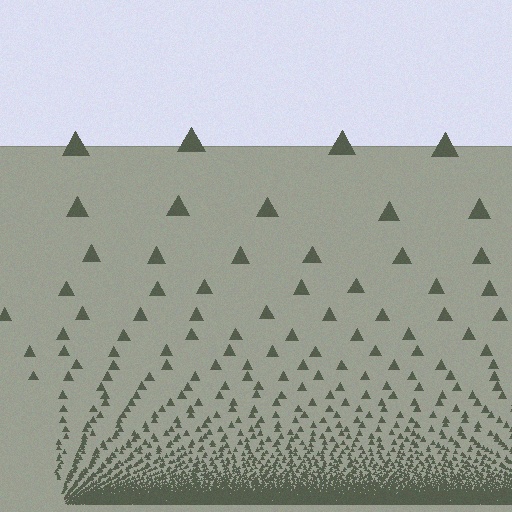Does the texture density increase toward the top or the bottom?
Density increases toward the bottom.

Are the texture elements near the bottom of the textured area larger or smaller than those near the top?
Smaller. The gradient is inverted — elements near the bottom are smaller and denser.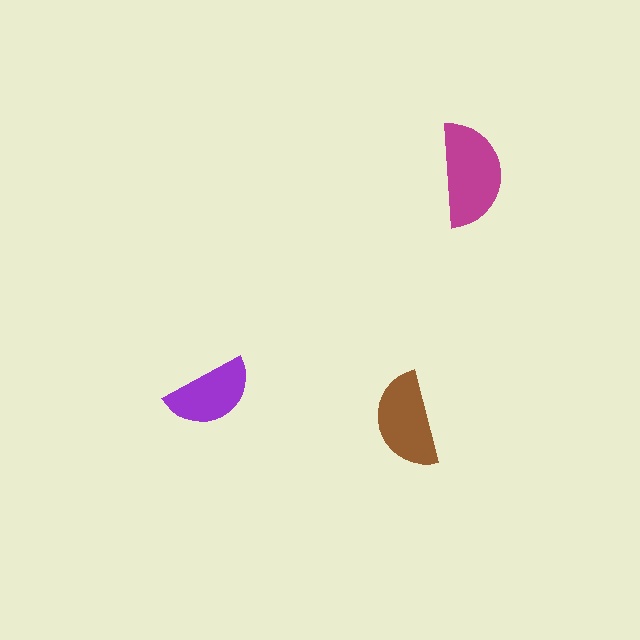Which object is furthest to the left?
The purple semicircle is leftmost.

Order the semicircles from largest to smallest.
the magenta one, the brown one, the purple one.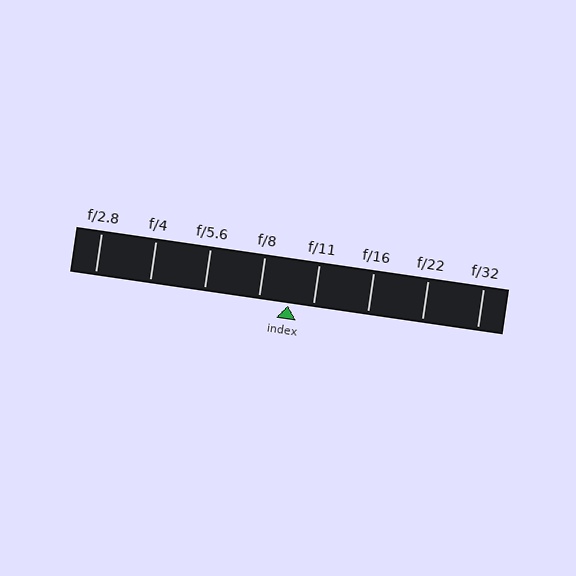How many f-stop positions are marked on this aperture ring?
There are 8 f-stop positions marked.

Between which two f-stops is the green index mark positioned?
The index mark is between f/8 and f/11.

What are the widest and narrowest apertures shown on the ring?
The widest aperture shown is f/2.8 and the narrowest is f/32.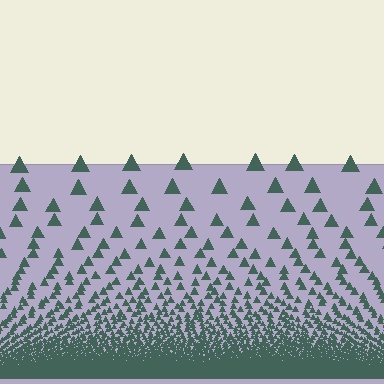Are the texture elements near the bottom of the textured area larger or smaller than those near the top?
Smaller. The gradient is inverted — elements near the bottom are smaller and denser.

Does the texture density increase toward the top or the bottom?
Density increases toward the bottom.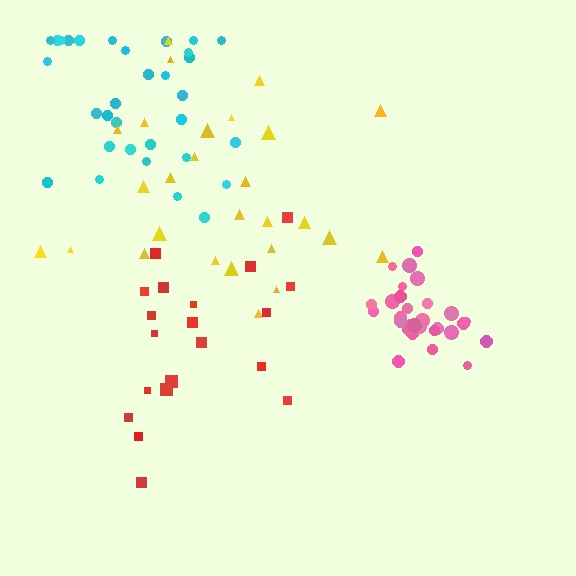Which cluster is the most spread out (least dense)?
Yellow.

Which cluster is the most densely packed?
Pink.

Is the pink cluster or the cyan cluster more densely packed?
Pink.